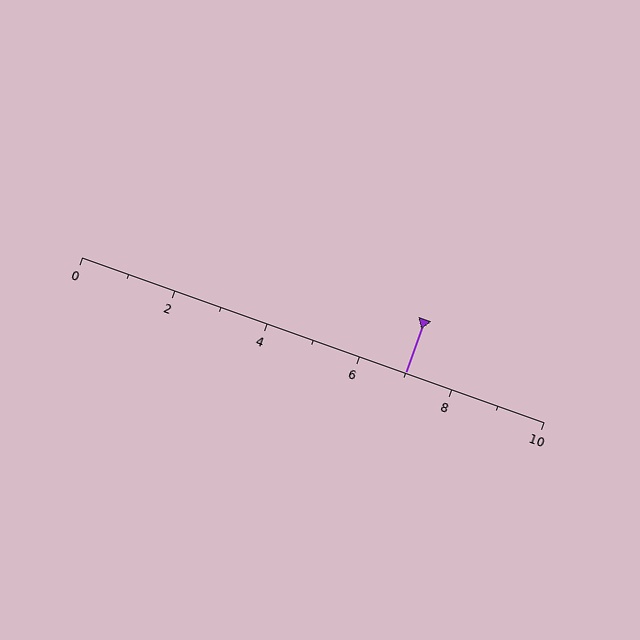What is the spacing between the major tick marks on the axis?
The major ticks are spaced 2 apart.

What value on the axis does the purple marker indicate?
The marker indicates approximately 7.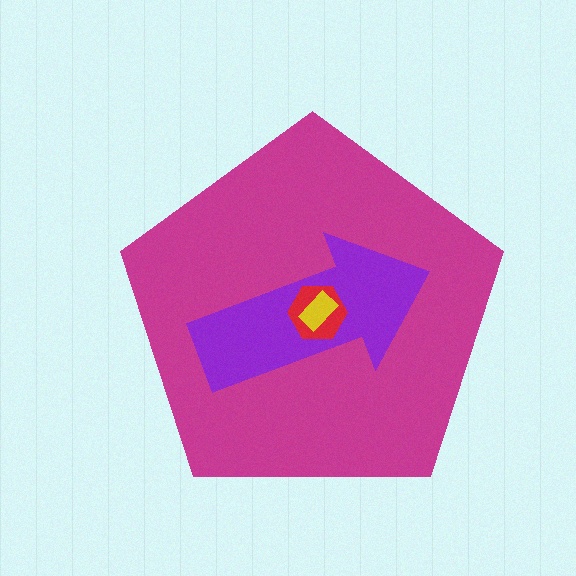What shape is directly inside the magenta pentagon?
The purple arrow.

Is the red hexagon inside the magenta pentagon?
Yes.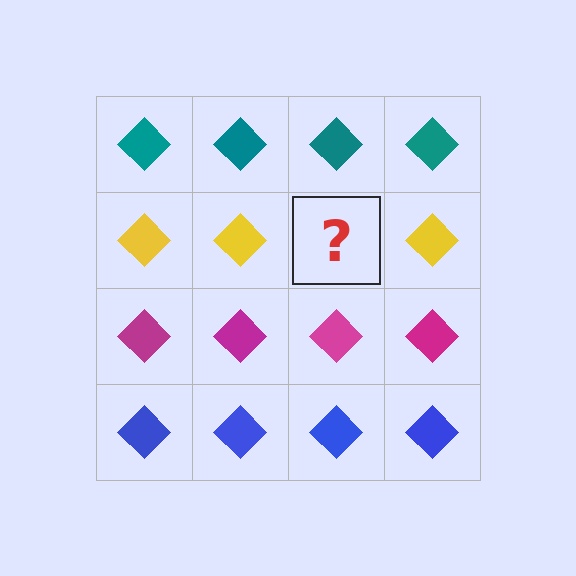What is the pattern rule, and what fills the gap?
The rule is that each row has a consistent color. The gap should be filled with a yellow diamond.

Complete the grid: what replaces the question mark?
The question mark should be replaced with a yellow diamond.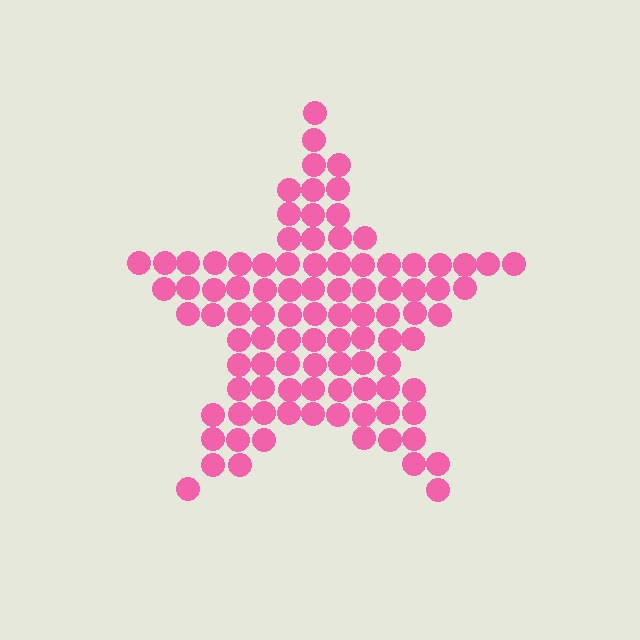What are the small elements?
The small elements are circles.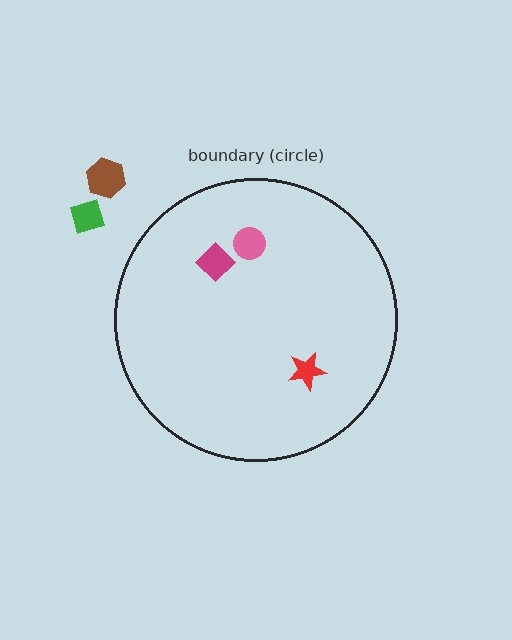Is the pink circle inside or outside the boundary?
Inside.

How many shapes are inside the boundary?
3 inside, 2 outside.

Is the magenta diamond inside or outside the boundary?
Inside.